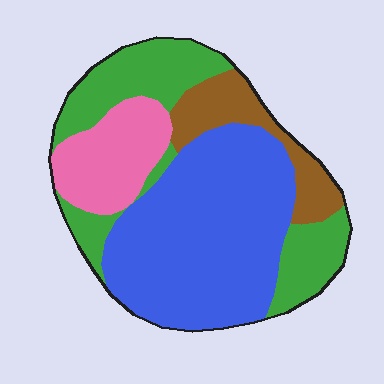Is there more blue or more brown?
Blue.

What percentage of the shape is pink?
Pink takes up about one sixth (1/6) of the shape.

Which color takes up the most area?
Blue, at roughly 45%.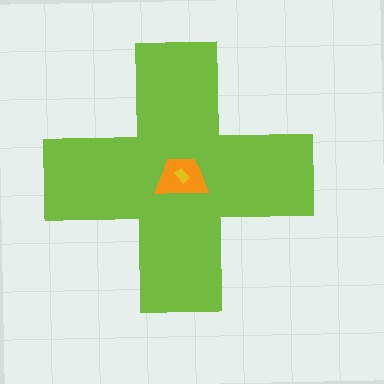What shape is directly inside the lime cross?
The orange trapezoid.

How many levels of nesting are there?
3.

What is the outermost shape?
The lime cross.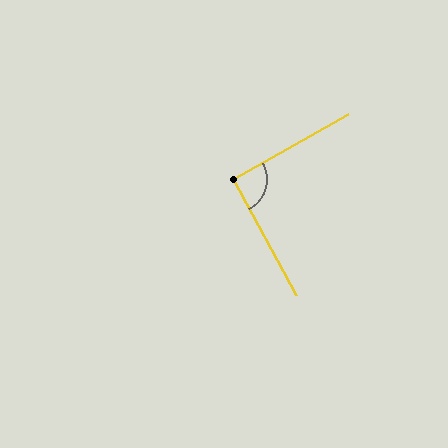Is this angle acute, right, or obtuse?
It is approximately a right angle.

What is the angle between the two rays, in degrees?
Approximately 91 degrees.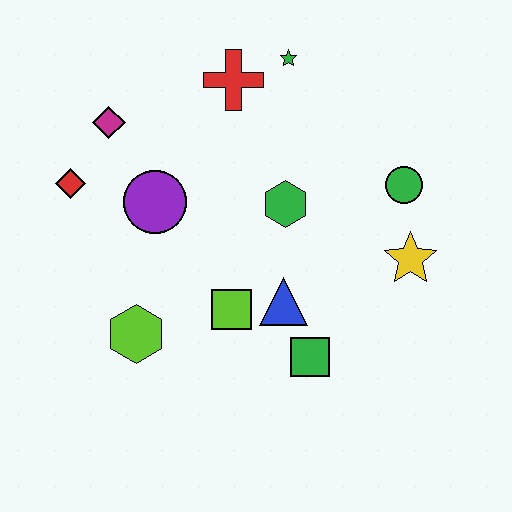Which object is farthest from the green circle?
The red diamond is farthest from the green circle.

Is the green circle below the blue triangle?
No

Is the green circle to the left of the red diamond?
No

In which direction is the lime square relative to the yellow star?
The lime square is to the left of the yellow star.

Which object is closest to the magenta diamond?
The red diamond is closest to the magenta diamond.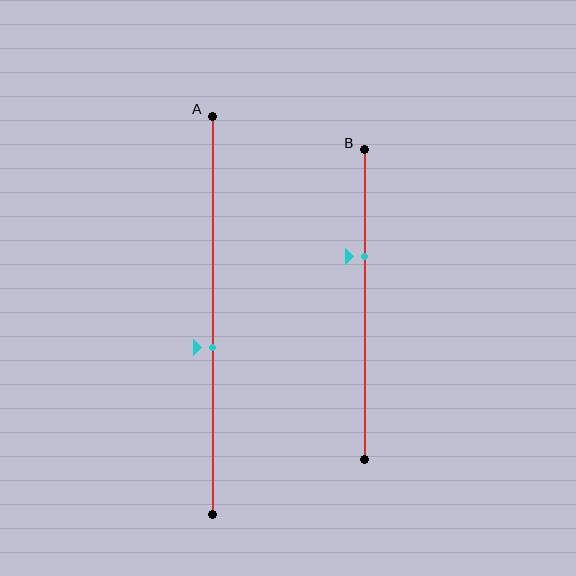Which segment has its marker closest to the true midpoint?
Segment A has its marker closest to the true midpoint.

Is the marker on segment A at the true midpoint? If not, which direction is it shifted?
No, the marker on segment A is shifted downward by about 8% of the segment length.